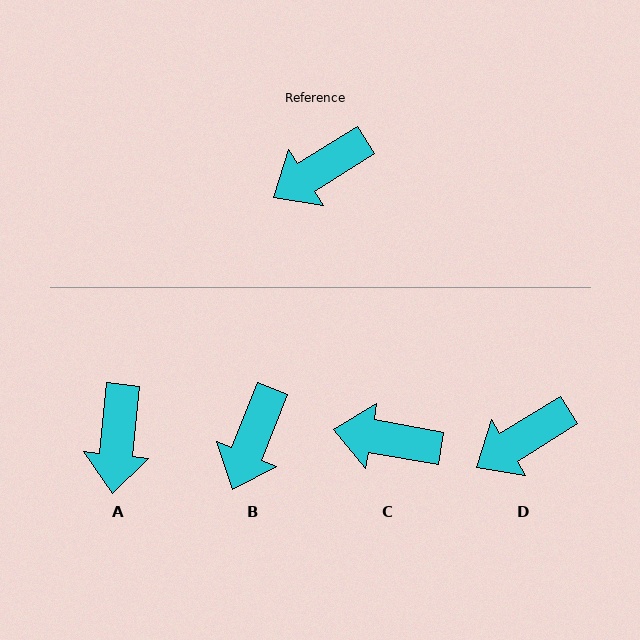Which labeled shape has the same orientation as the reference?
D.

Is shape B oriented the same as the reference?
No, it is off by about 36 degrees.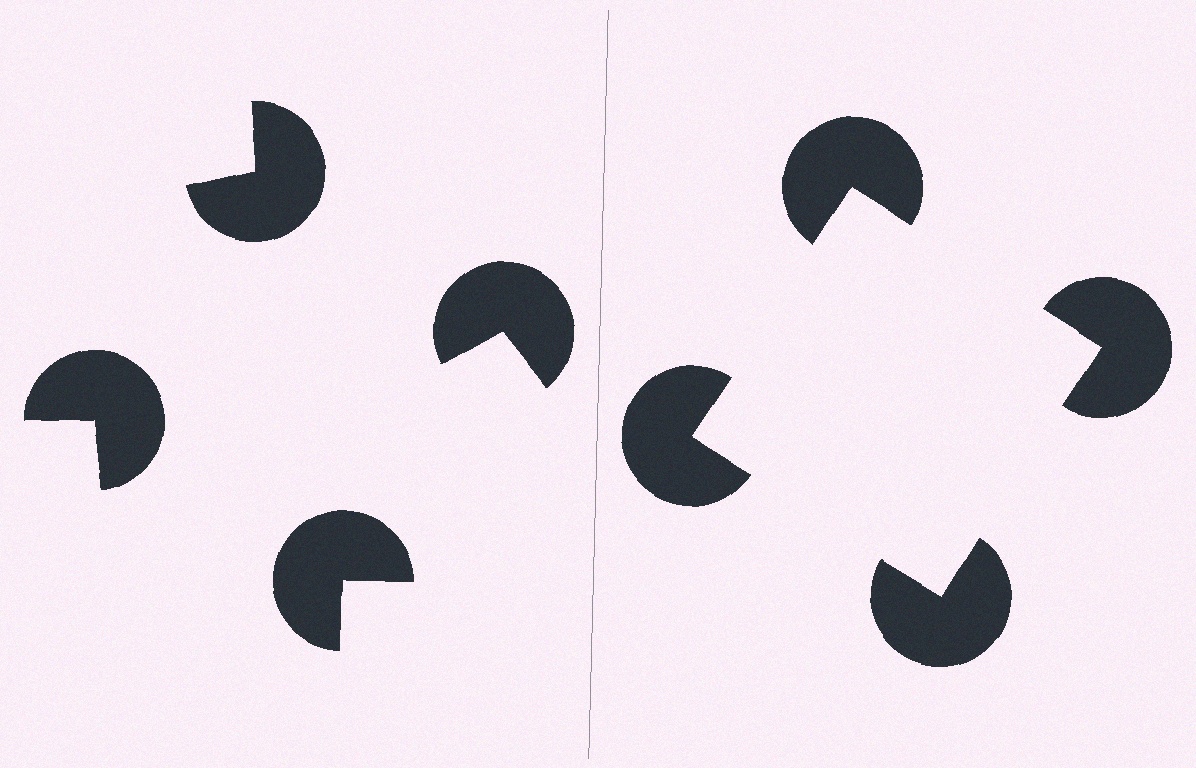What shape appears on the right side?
An illusory square.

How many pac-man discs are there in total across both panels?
8 — 4 on each side.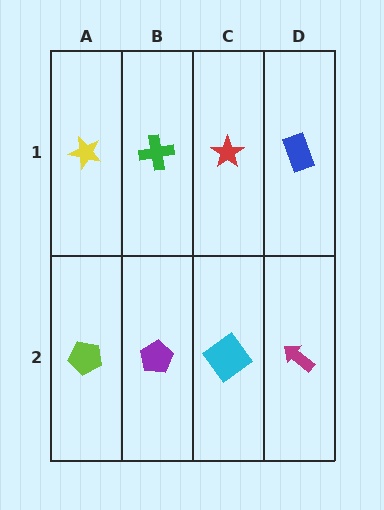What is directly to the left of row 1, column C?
A green cross.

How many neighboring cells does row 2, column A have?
2.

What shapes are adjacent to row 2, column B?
A green cross (row 1, column B), a lime pentagon (row 2, column A), a cyan diamond (row 2, column C).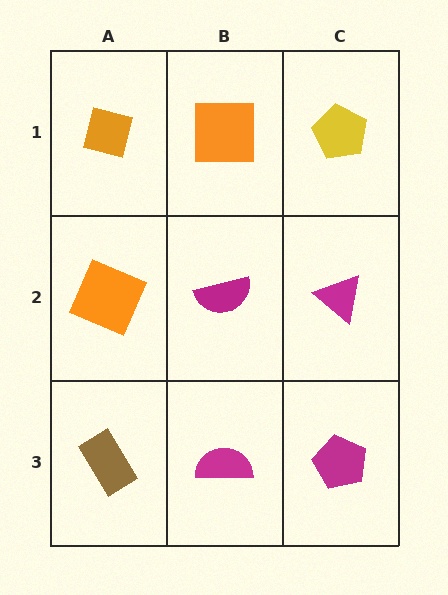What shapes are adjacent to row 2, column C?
A yellow pentagon (row 1, column C), a magenta pentagon (row 3, column C), a magenta semicircle (row 2, column B).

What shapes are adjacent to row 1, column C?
A magenta triangle (row 2, column C), an orange square (row 1, column B).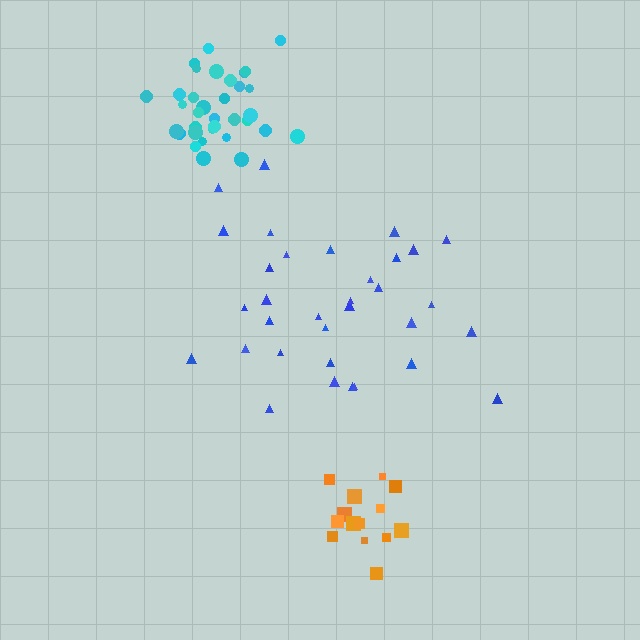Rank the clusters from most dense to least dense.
cyan, orange, blue.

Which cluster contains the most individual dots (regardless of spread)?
Cyan (34).